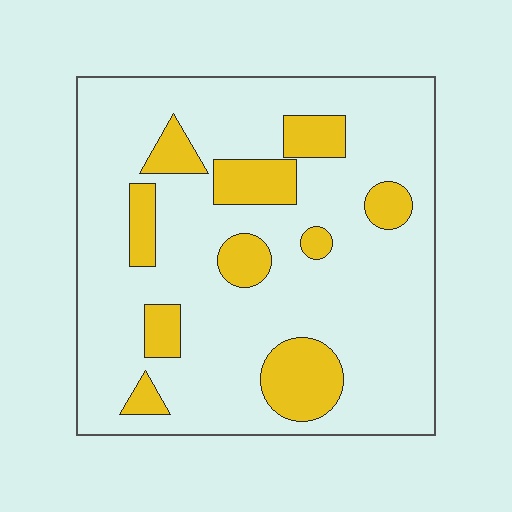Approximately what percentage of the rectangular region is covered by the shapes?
Approximately 20%.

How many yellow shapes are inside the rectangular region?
10.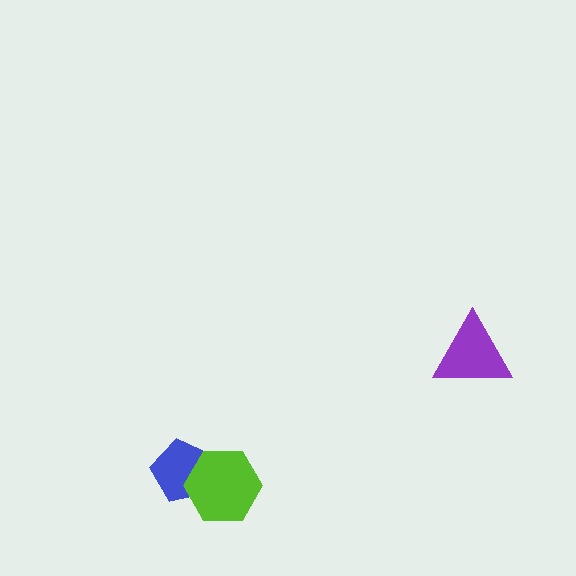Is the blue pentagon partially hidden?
Yes, it is partially covered by another shape.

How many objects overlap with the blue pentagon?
1 object overlaps with the blue pentagon.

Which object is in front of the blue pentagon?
The lime hexagon is in front of the blue pentagon.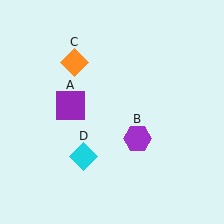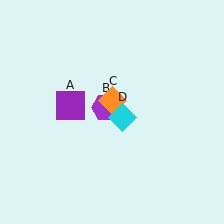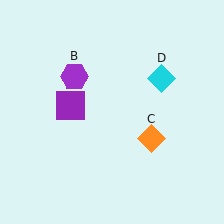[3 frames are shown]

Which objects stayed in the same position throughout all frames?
Purple square (object A) remained stationary.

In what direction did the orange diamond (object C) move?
The orange diamond (object C) moved down and to the right.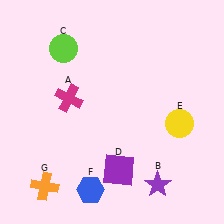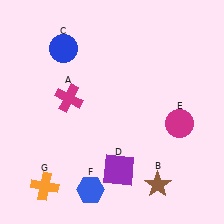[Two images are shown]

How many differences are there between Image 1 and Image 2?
There are 3 differences between the two images.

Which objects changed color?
B changed from purple to brown. C changed from lime to blue. E changed from yellow to magenta.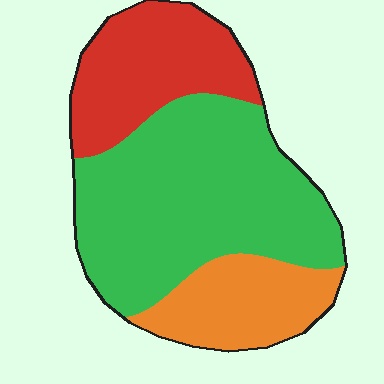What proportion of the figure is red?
Red covers around 25% of the figure.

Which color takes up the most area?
Green, at roughly 55%.